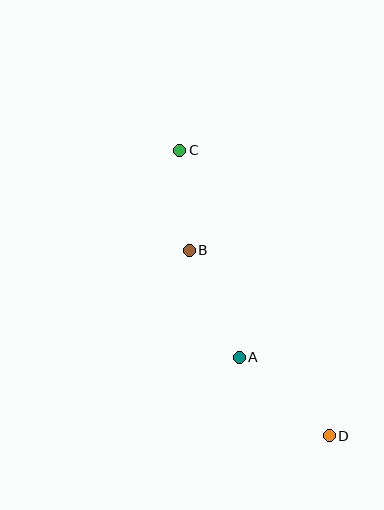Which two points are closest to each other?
Points B and C are closest to each other.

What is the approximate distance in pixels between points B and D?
The distance between B and D is approximately 232 pixels.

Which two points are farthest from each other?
Points C and D are farthest from each other.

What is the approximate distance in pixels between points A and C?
The distance between A and C is approximately 215 pixels.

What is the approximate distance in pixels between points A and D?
The distance between A and D is approximately 119 pixels.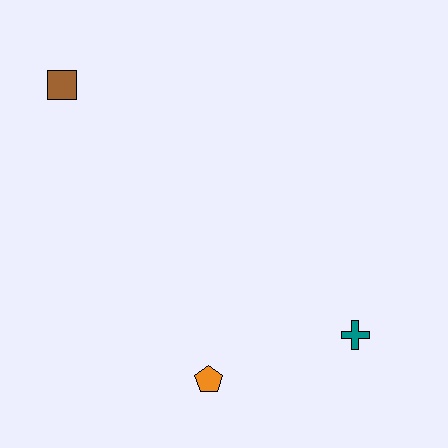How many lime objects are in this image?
There are no lime objects.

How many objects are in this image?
There are 3 objects.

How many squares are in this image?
There is 1 square.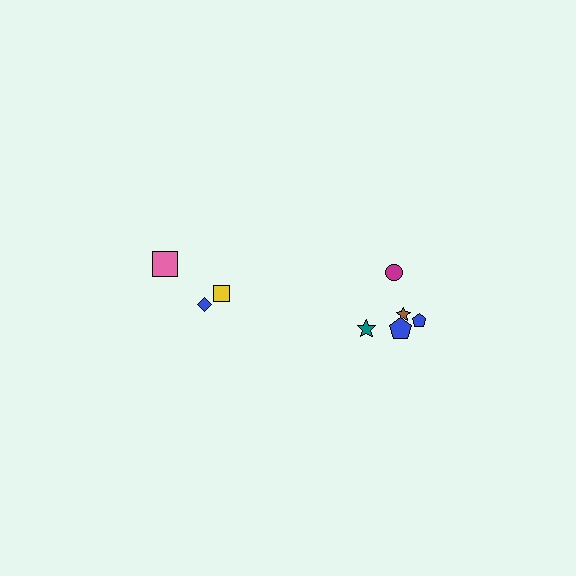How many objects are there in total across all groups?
There are 8 objects.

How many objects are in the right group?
There are 5 objects.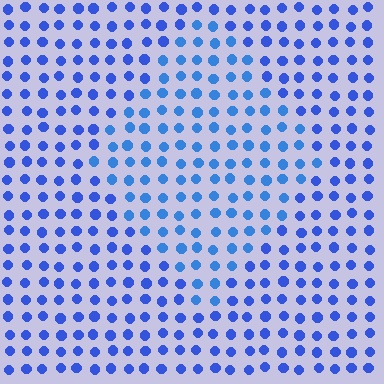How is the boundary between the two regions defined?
The boundary is defined purely by a slight shift in hue (about 17 degrees). Spacing, size, and orientation are identical on both sides.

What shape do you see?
I see a diamond.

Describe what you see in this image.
The image is filled with small blue elements in a uniform arrangement. A diamond-shaped region is visible where the elements are tinted to a slightly different hue, forming a subtle color boundary.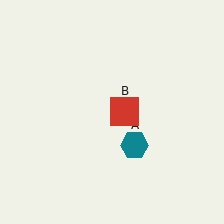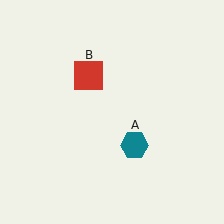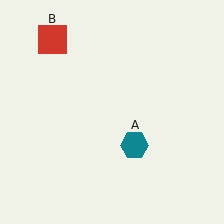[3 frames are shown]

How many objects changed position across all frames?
1 object changed position: red square (object B).